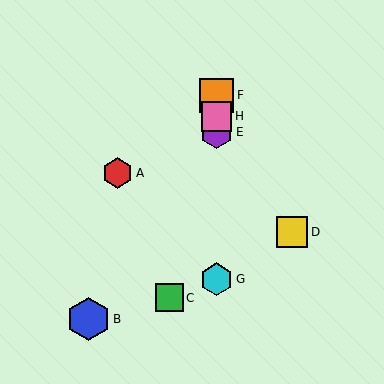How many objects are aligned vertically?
4 objects (E, F, G, H) are aligned vertically.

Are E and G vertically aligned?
Yes, both are at x≈217.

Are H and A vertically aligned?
No, H is at x≈217 and A is at x≈118.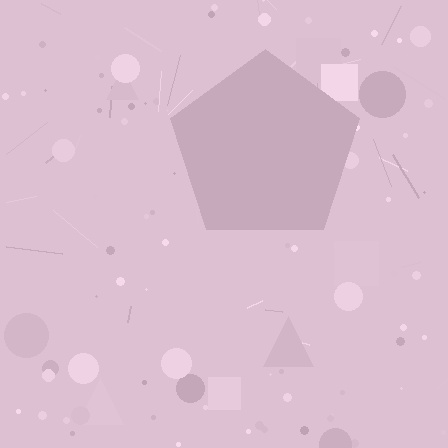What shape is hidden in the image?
A pentagon is hidden in the image.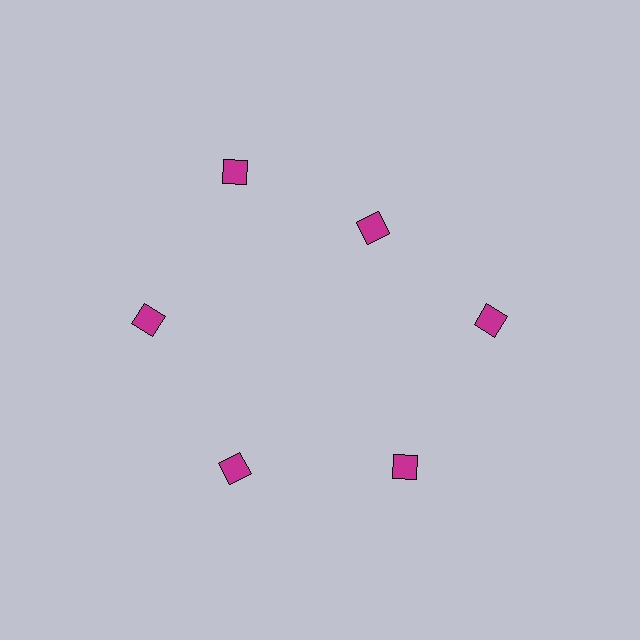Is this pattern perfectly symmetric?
No. The 6 magenta diamonds are arranged in a ring, but one element near the 1 o'clock position is pulled inward toward the center, breaking the 6-fold rotational symmetry.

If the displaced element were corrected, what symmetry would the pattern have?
It would have 6-fold rotational symmetry — the pattern would map onto itself every 60 degrees.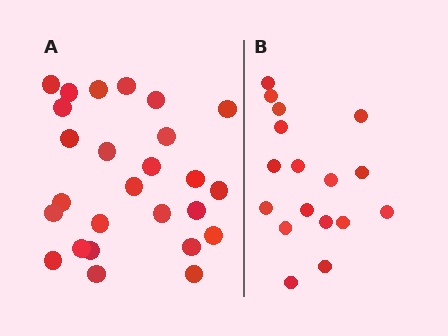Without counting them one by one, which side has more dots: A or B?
Region A (the left region) has more dots.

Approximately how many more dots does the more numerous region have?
Region A has roughly 8 or so more dots than region B.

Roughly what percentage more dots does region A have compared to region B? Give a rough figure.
About 55% more.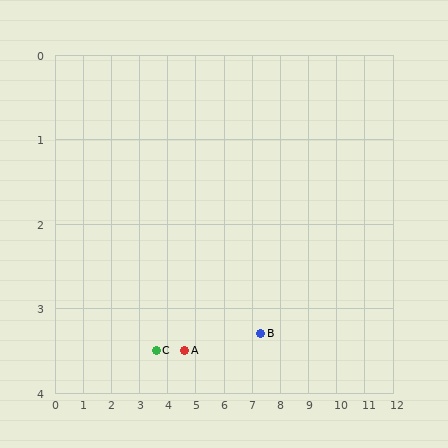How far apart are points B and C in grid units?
Points B and C are about 3.7 grid units apart.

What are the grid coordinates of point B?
Point B is at approximately (7.3, 3.3).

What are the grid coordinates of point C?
Point C is at approximately (3.6, 3.5).